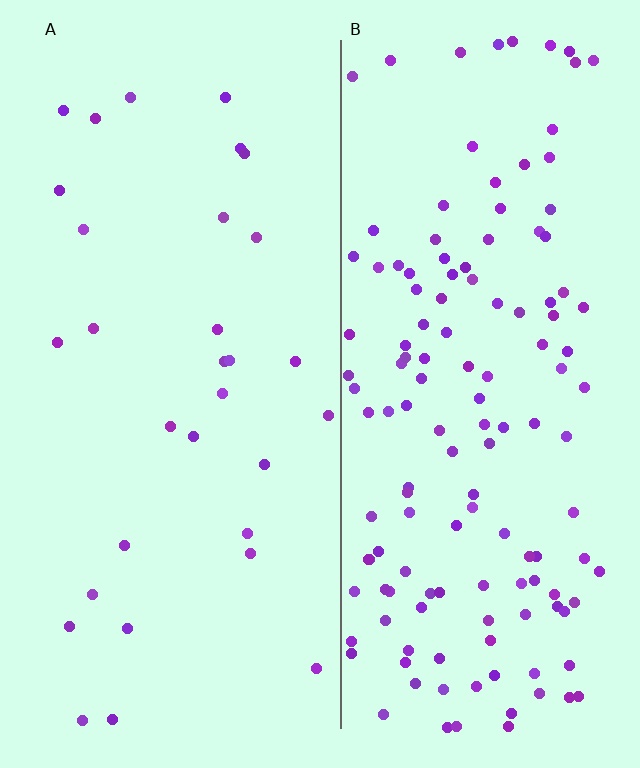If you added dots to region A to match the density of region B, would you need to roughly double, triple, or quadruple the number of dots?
Approximately quadruple.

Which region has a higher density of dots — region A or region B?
B (the right).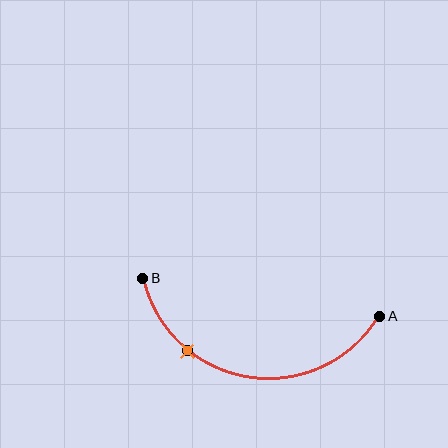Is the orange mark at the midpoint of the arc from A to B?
No. The orange mark lies on the arc but is closer to endpoint B. The arc midpoint would be at the point on the curve equidistant along the arc from both A and B.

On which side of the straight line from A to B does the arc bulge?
The arc bulges below the straight line connecting A and B.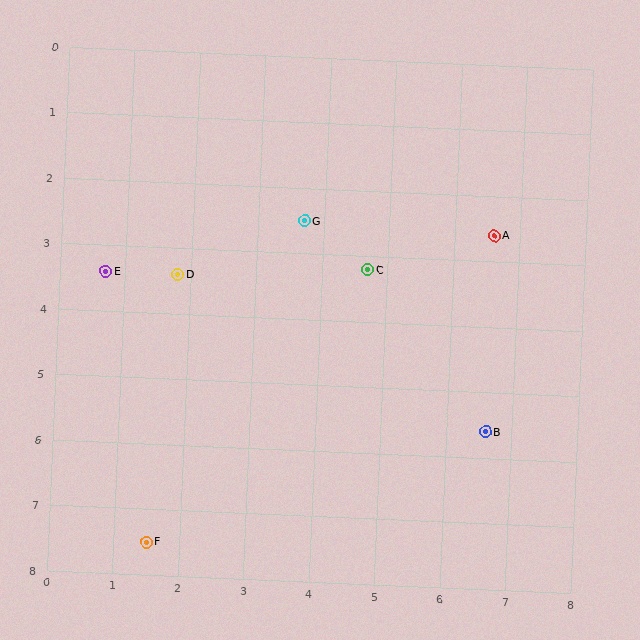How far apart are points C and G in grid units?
Points C and G are about 1.2 grid units apart.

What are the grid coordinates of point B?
Point B is at approximately (6.6, 5.6).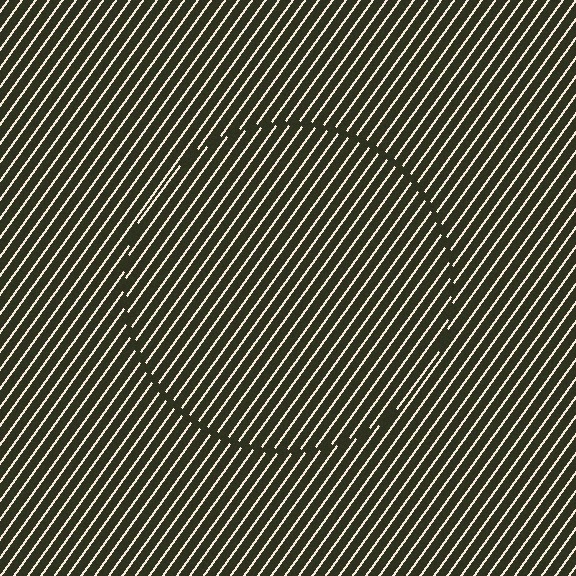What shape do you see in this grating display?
An illusory circle. The interior of the shape contains the same grating, shifted by half a period — the contour is defined by the phase discontinuity where line-ends from the inner and outer gratings abut.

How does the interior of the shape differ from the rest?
The interior of the shape contains the same grating, shifted by half a period — the contour is defined by the phase discontinuity where line-ends from the inner and outer gratings abut.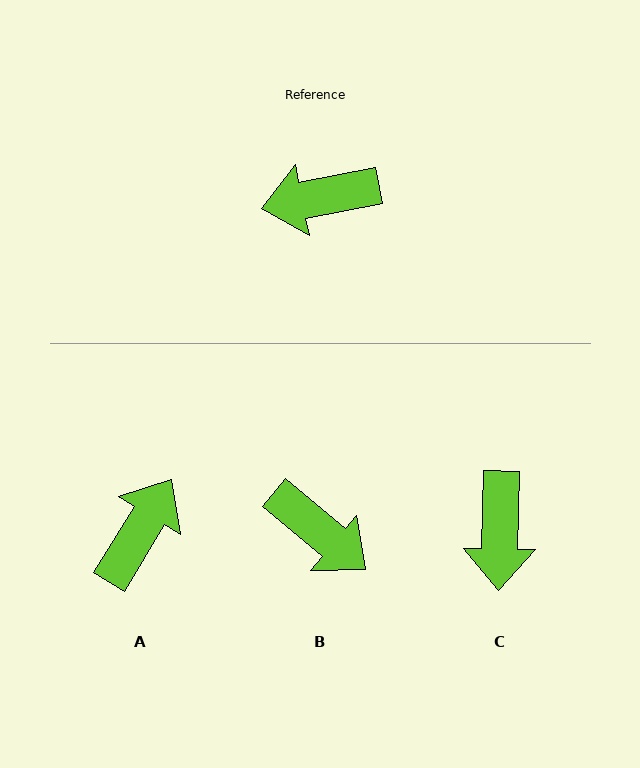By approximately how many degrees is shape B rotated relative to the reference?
Approximately 129 degrees counter-clockwise.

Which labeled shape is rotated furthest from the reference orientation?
A, about 132 degrees away.